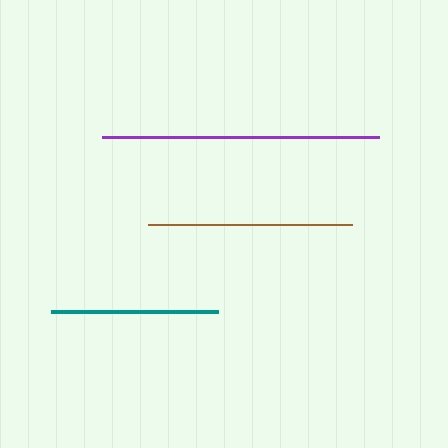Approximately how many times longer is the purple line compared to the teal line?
The purple line is approximately 1.7 times the length of the teal line.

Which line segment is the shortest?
The teal line is the shortest at approximately 167 pixels.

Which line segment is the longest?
The purple line is the longest at approximately 277 pixels.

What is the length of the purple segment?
The purple segment is approximately 277 pixels long.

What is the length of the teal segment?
The teal segment is approximately 167 pixels long.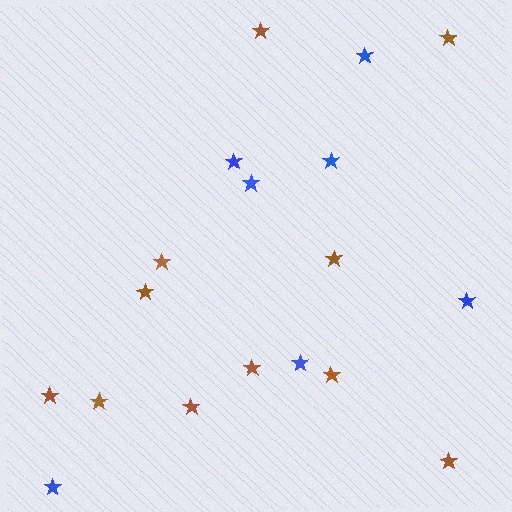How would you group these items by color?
There are 2 groups: one group of brown stars (11) and one group of blue stars (7).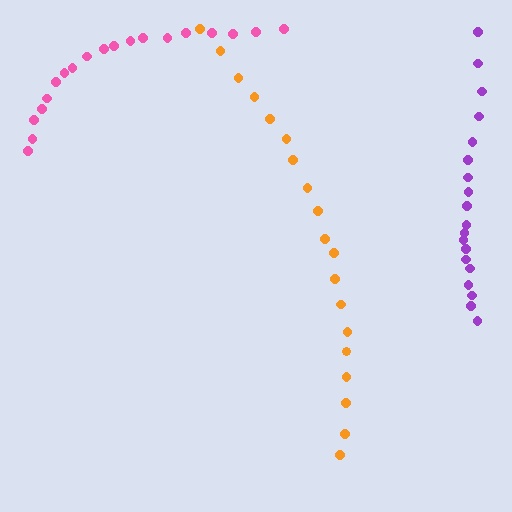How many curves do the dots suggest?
There are 3 distinct paths.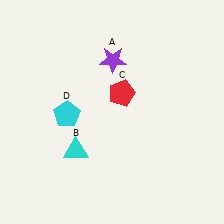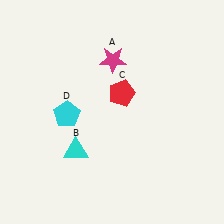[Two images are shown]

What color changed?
The star (A) changed from purple in Image 1 to magenta in Image 2.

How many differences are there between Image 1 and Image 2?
There is 1 difference between the two images.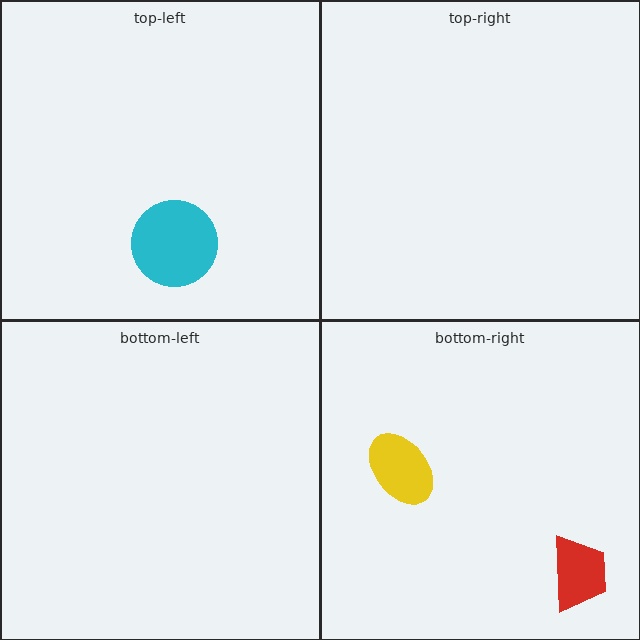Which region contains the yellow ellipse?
The bottom-right region.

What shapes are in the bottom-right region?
The red trapezoid, the yellow ellipse.